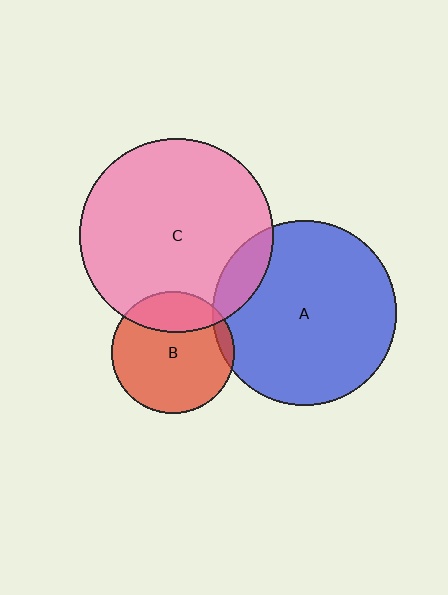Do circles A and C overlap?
Yes.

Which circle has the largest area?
Circle C (pink).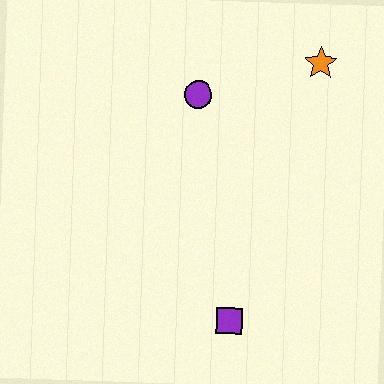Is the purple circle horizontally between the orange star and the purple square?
No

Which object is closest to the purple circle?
The orange star is closest to the purple circle.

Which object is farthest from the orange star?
The purple square is farthest from the orange star.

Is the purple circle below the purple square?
No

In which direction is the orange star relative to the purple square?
The orange star is above the purple square.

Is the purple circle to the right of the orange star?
No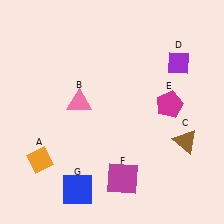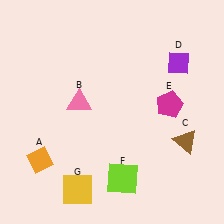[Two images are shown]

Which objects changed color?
F changed from magenta to lime. G changed from blue to yellow.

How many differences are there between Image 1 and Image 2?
There are 2 differences between the two images.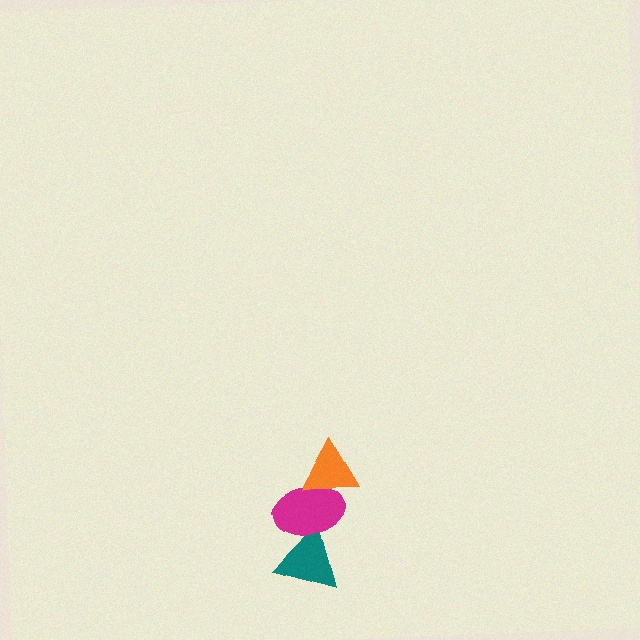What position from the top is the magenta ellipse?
The magenta ellipse is 2nd from the top.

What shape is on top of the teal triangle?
The magenta ellipse is on top of the teal triangle.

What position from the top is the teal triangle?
The teal triangle is 3rd from the top.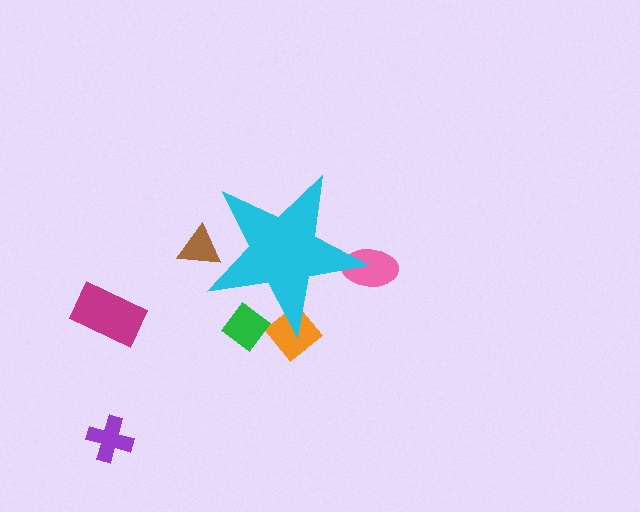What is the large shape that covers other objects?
A cyan star.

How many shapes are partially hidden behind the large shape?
4 shapes are partially hidden.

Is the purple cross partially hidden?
No, the purple cross is fully visible.